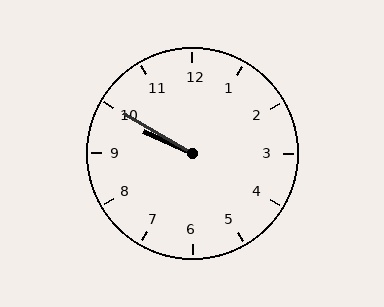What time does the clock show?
9:50.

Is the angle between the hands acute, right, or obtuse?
It is acute.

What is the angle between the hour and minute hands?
Approximately 5 degrees.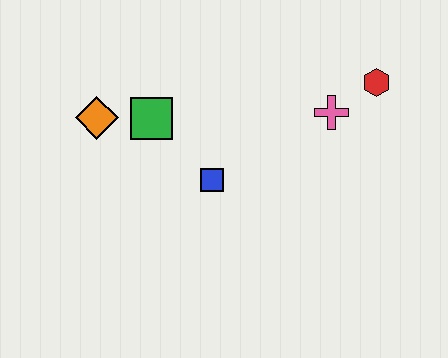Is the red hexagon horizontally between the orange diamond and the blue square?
No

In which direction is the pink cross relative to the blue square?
The pink cross is to the right of the blue square.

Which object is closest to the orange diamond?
The green square is closest to the orange diamond.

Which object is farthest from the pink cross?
The orange diamond is farthest from the pink cross.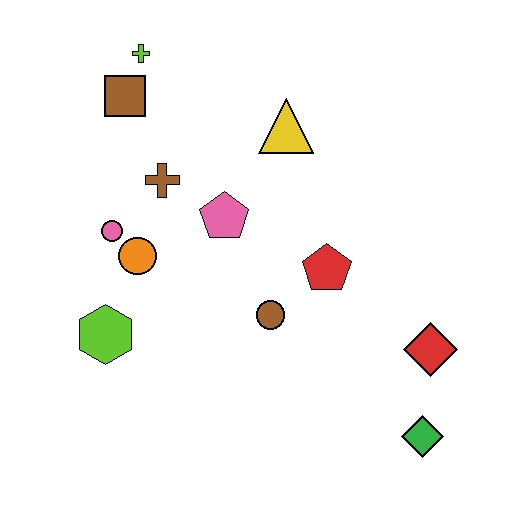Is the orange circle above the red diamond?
Yes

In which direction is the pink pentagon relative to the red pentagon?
The pink pentagon is to the left of the red pentagon.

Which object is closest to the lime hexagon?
The orange circle is closest to the lime hexagon.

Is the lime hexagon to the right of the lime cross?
No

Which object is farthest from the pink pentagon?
The green diamond is farthest from the pink pentagon.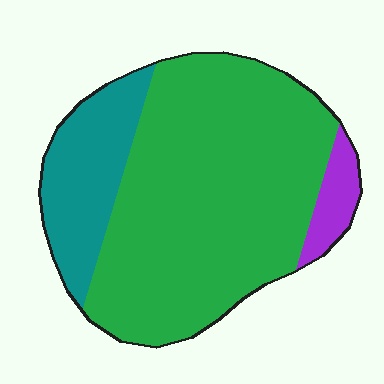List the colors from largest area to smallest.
From largest to smallest: green, teal, purple.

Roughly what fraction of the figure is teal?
Teal takes up about one fifth (1/5) of the figure.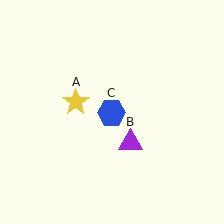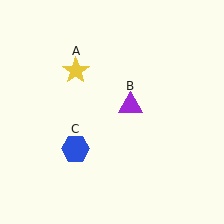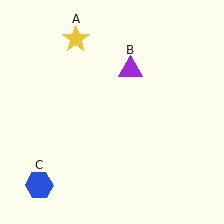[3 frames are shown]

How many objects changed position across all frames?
3 objects changed position: yellow star (object A), purple triangle (object B), blue hexagon (object C).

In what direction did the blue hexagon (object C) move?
The blue hexagon (object C) moved down and to the left.